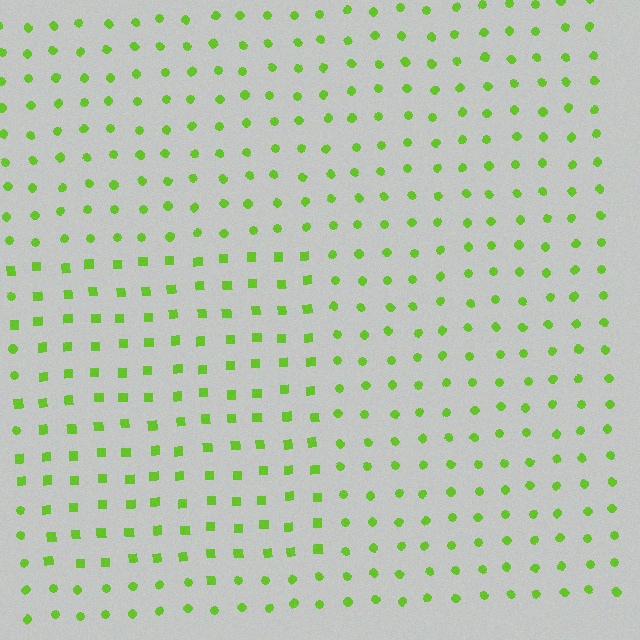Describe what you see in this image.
The image is filled with small lime elements arranged in a uniform grid. A rectangle-shaped region contains squares, while the surrounding area contains circles. The boundary is defined purely by the change in element shape.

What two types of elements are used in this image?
The image uses squares inside the rectangle region and circles outside it.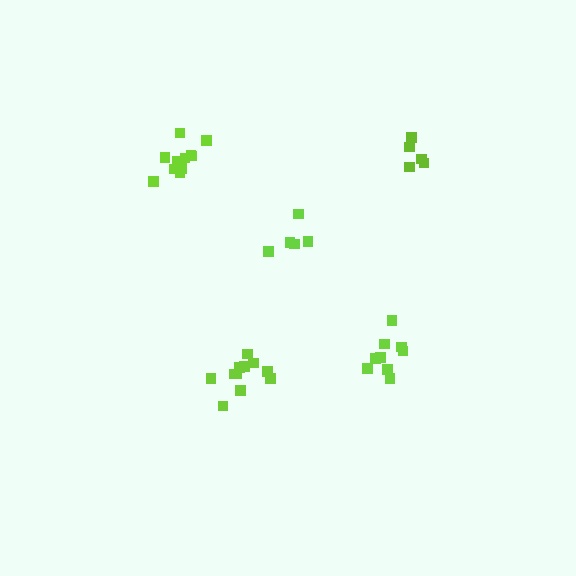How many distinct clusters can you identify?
There are 5 distinct clusters.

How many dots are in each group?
Group 1: 11 dots, Group 2: 11 dots, Group 3: 9 dots, Group 4: 5 dots, Group 5: 5 dots (41 total).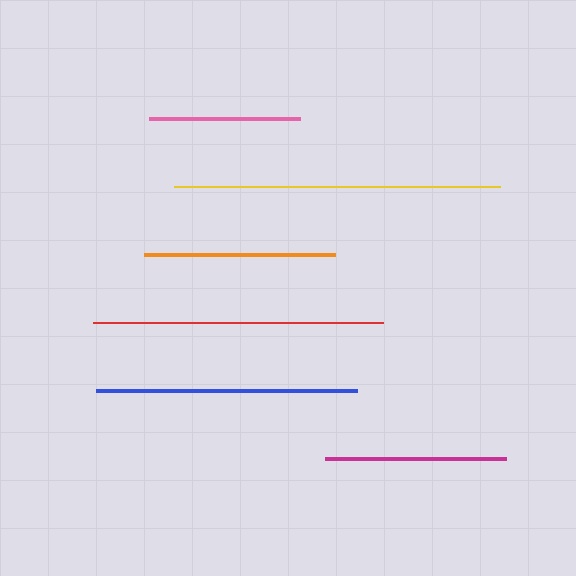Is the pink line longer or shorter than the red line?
The red line is longer than the pink line.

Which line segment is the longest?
The yellow line is the longest at approximately 325 pixels.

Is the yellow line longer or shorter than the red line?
The yellow line is longer than the red line.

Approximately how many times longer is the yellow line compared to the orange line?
The yellow line is approximately 1.7 times the length of the orange line.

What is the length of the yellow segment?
The yellow segment is approximately 325 pixels long.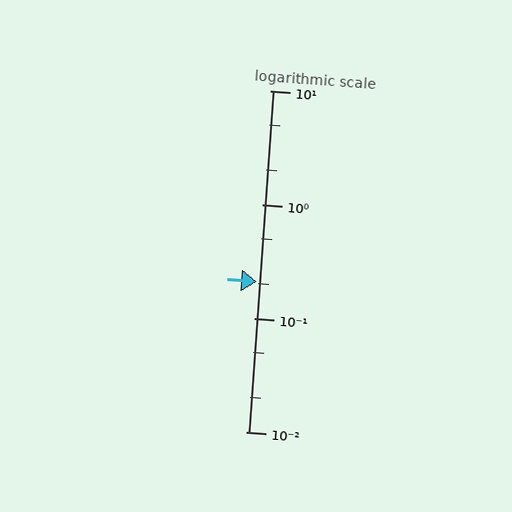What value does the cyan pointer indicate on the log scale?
The pointer indicates approximately 0.21.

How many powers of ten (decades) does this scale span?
The scale spans 3 decades, from 0.01 to 10.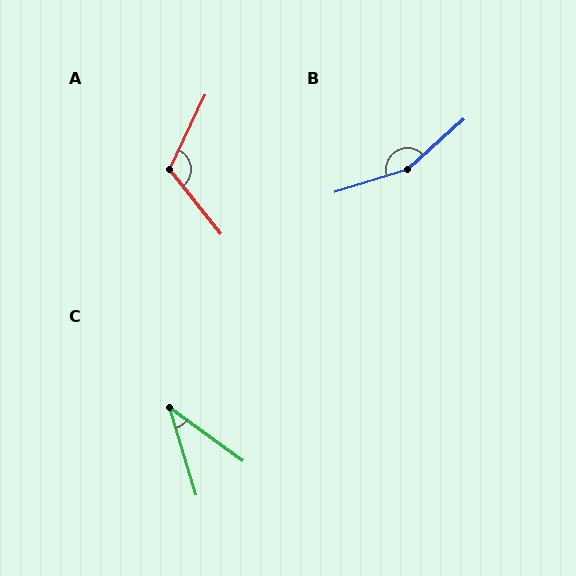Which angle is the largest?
B, at approximately 155 degrees.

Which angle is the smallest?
C, at approximately 37 degrees.